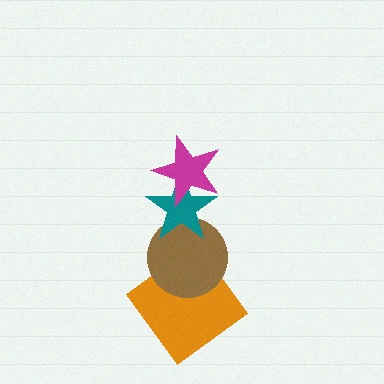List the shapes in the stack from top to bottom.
From top to bottom: the magenta star, the teal star, the brown circle, the orange diamond.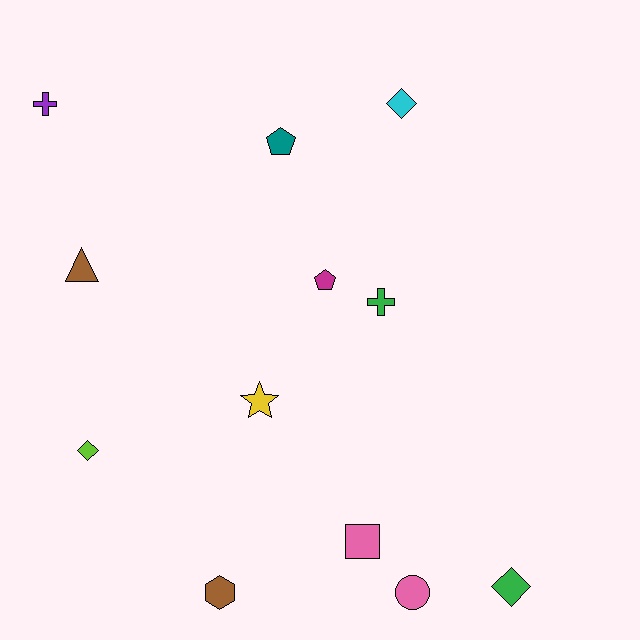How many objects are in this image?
There are 12 objects.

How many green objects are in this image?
There are 2 green objects.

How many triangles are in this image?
There is 1 triangle.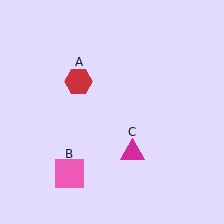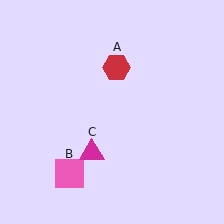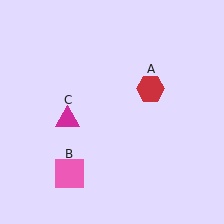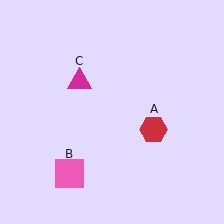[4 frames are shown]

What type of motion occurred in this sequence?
The red hexagon (object A), magenta triangle (object C) rotated clockwise around the center of the scene.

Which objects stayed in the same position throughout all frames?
Pink square (object B) remained stationary.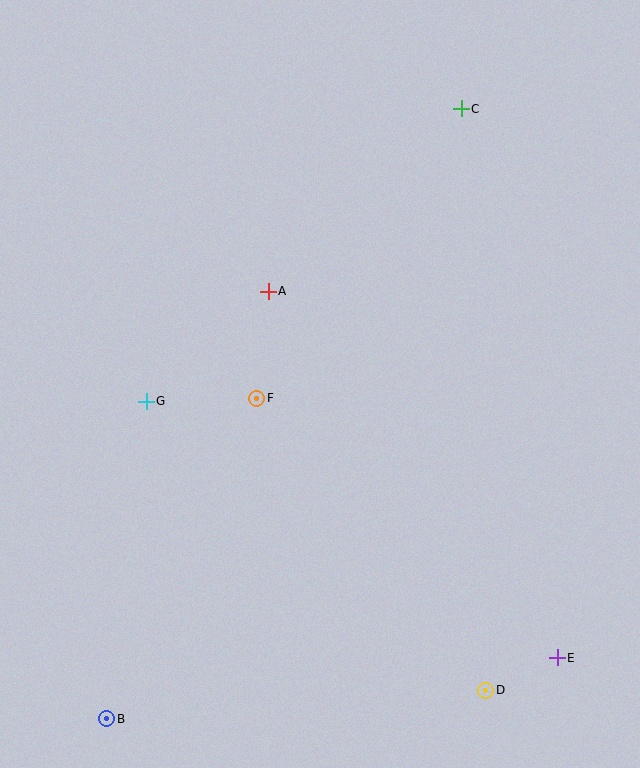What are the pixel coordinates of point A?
Point A is at (268, 291).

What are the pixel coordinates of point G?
Point G is at (146, 401).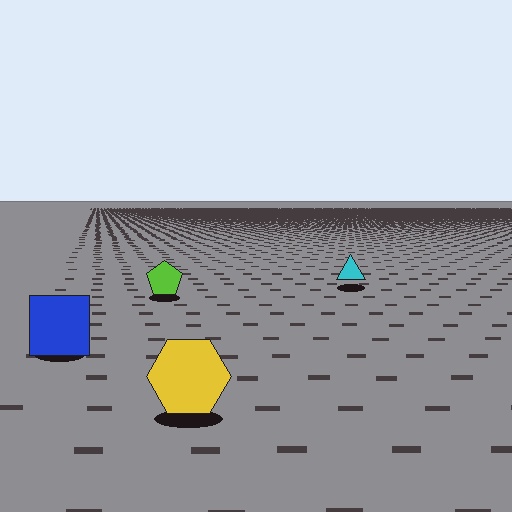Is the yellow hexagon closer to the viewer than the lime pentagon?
Yes. The yellow hexagon is closer — you can tell from the texture gradient: the ground texture is coarser near it.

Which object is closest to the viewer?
The yellow hexagon is closest. The texture marks near it are larger and more spread out.